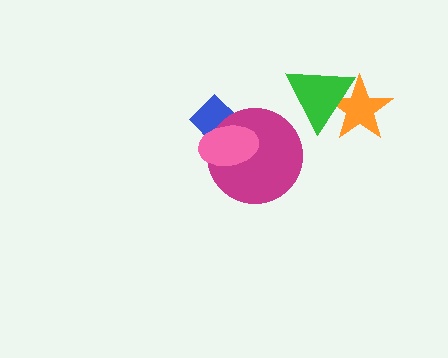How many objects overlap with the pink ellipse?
2 objects overlap with the pink ellipse.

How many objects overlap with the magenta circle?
2 objects overlap with the magenta circle.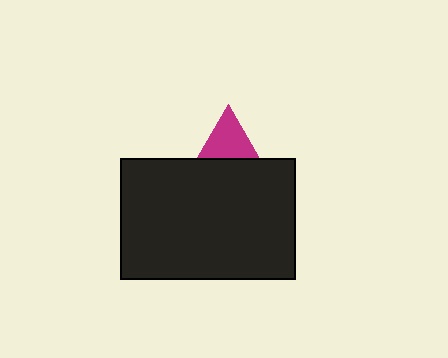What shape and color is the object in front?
The object in front is a black rectangle.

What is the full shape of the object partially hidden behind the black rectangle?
The partially hidden object is a magenta triangle.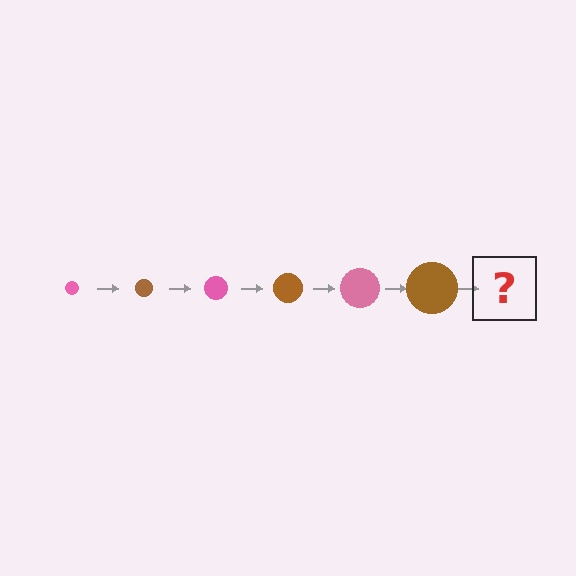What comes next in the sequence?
The next element should be a pink circle, larger than the previous one.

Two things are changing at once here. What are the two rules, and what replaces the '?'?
The two rules are that the circle grows larger each step and the color cycles through pink and brown. The '?' should be a pink circle, larger than the previous one.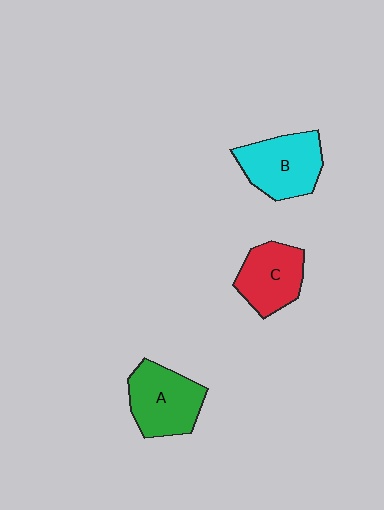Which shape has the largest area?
Shape B (cyan).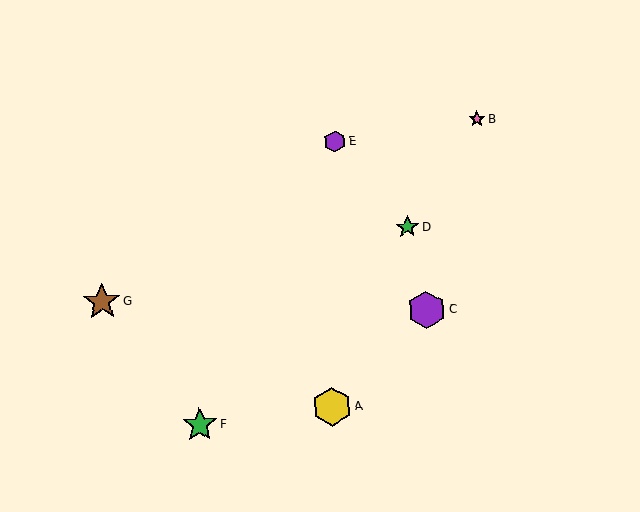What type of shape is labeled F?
Shape F is a green star.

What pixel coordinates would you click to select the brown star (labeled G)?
Click at (102, 302) to select the brown star G.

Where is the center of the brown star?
The center of the brown star is at (102, 302).